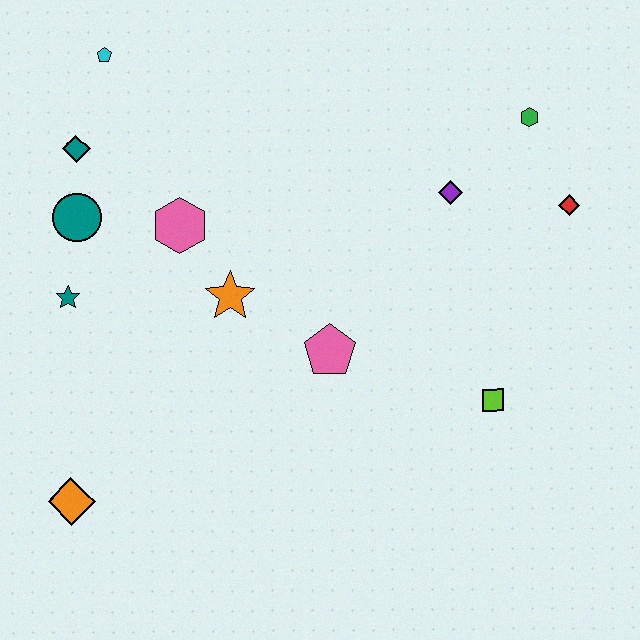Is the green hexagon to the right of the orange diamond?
Yes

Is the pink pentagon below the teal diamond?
Yes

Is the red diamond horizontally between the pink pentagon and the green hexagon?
No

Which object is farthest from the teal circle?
The red diamond is farthest from the teal circle.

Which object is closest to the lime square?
The pink pentagon is closest to the lime square.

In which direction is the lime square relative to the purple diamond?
The lime square is below the purple diamond.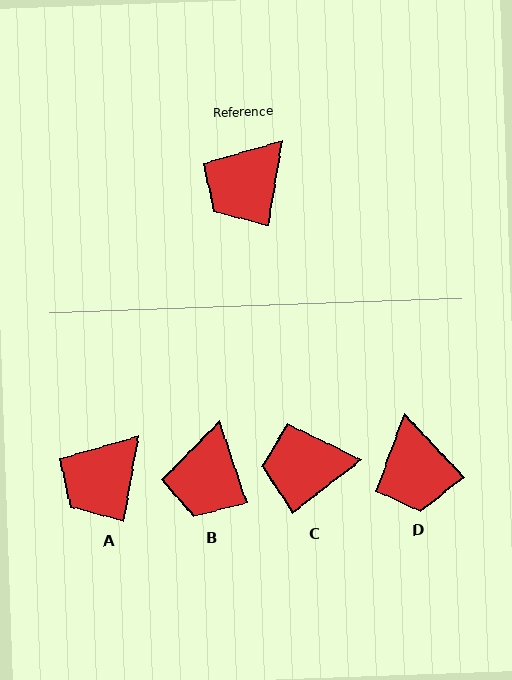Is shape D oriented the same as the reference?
No, it is off by about 53 degrees.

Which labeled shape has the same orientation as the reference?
A.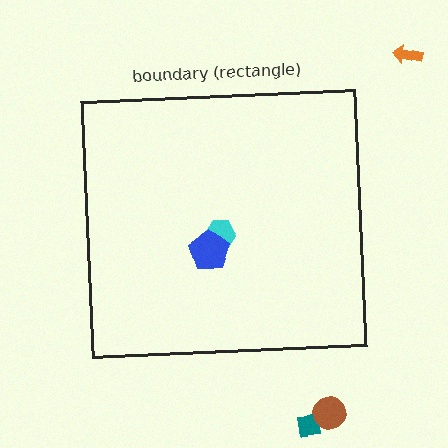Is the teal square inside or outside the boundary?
Outside.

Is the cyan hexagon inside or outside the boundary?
Inside.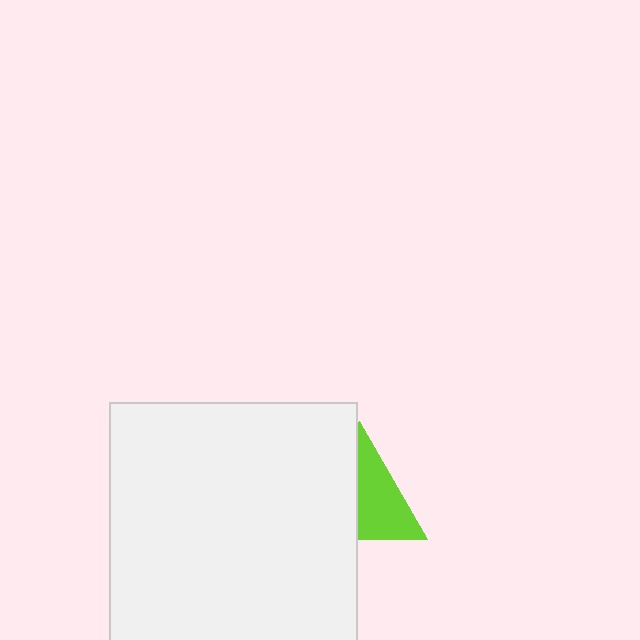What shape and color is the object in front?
The object in front is a white rectangle.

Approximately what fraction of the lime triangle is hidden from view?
Roughly 47% of the lime triangle is hidden behind the white rectangle.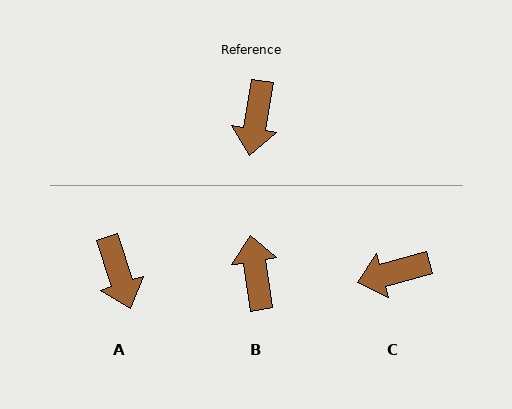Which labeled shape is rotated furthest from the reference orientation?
B, about 162 degrees away.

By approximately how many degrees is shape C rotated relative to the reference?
Approximately 65 degrees clockwise.